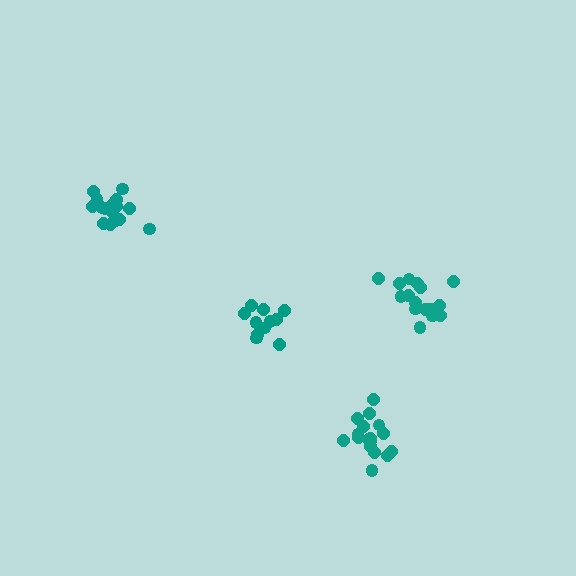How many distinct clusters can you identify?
There are 4 distinct clusters.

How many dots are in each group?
Group 1: 16 dots, Group 2: 17 dots, Group 3: 11 dots, Group 4: 17 dots (61 total).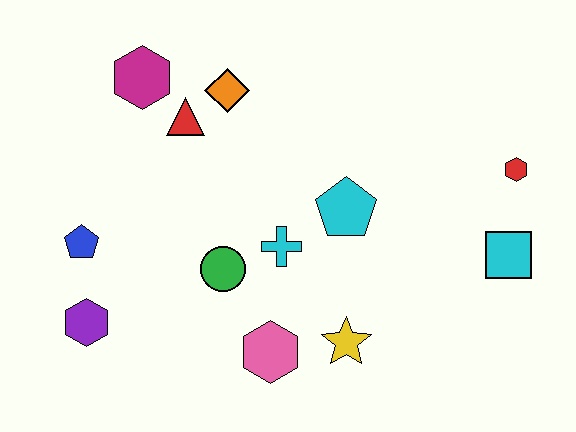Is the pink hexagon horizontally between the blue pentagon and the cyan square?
Yes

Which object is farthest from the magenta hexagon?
The cyan square is farthest from the magenta hexagon.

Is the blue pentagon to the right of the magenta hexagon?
No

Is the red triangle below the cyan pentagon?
No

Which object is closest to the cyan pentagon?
The cyan cross is closest to the cyan pentagon.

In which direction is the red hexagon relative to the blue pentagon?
The red hexagon is to the right of the blue pentagon.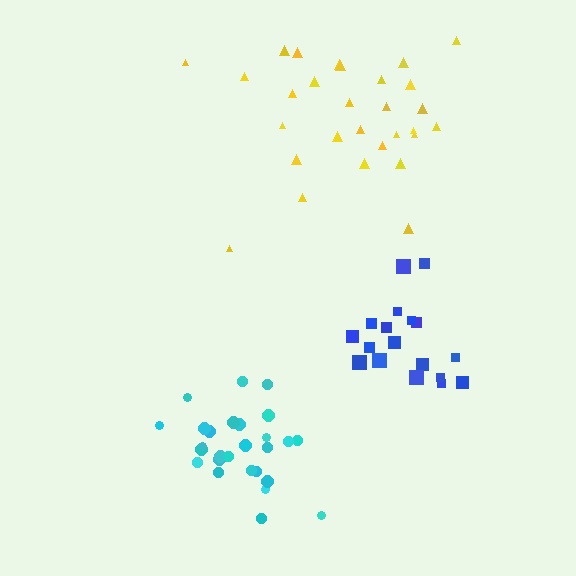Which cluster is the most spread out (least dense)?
Yellow.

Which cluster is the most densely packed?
Blue.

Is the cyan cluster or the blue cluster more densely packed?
Blue.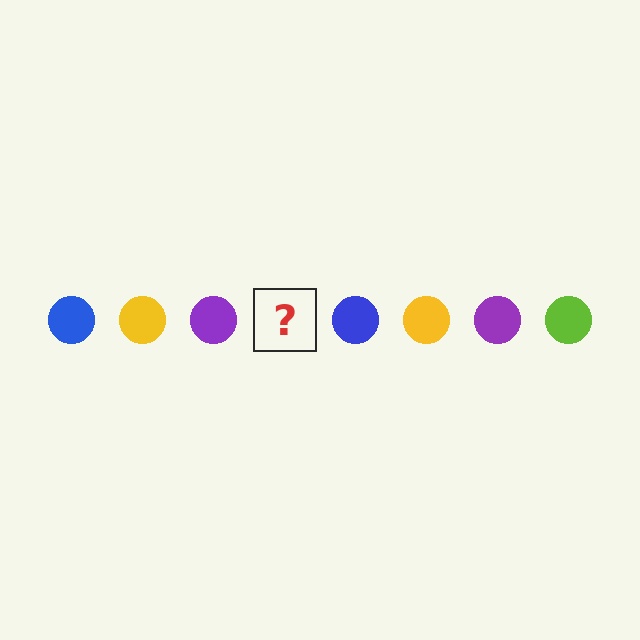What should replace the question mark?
The question mark should be replaced with a lime circle.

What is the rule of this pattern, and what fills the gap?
The rule is that the pattern cycles through blue, yellow, purple, lime circles. The gap should be filled with a lime circle.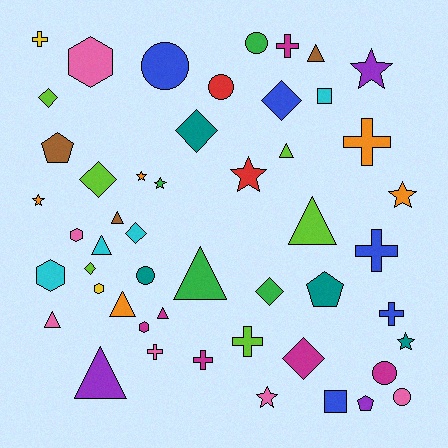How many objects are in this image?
There are 50 objects.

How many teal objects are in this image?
There are 4 teal objects.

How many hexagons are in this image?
There are 5 hexagons.